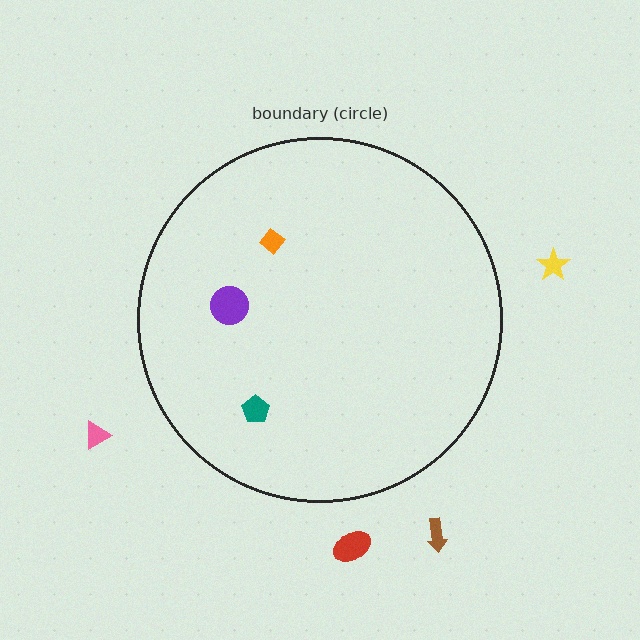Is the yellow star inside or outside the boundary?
Outside.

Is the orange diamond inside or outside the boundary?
Inside.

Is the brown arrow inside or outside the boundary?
Outside.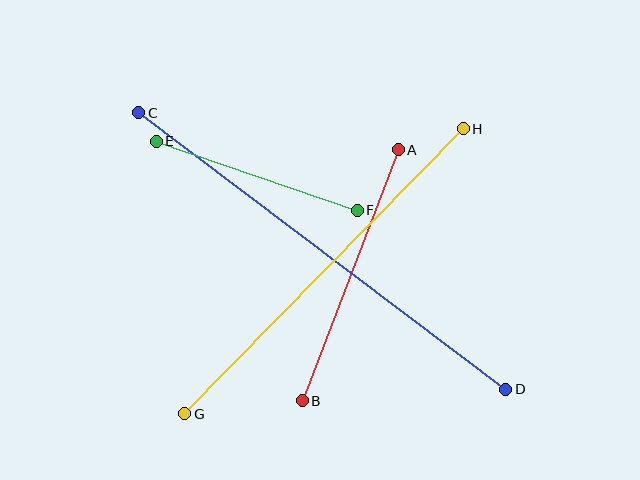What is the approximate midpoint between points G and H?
The midpoint is at approximately (324, 271) pixels.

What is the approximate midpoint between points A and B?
The midpoint is at approximately (350, 275) pixels.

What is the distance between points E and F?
The distance is approximately 213 pixels.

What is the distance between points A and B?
The distance is approximately 269 pixels.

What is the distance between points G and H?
The distance is approximately 398 pixels.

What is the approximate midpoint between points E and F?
The midpoint is at approximately (257, 176) pixels.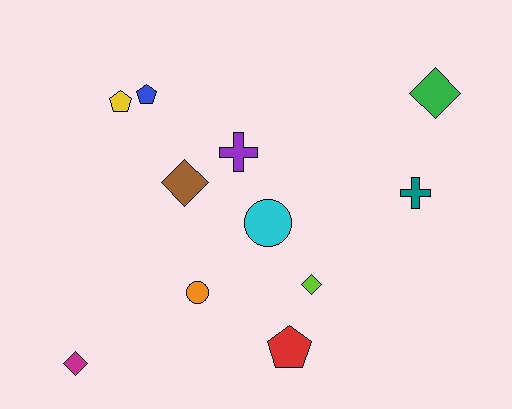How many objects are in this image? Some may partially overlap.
There are 11 objects.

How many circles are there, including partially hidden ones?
There are 2 circles.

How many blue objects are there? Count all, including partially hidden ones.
There is 1 blue object.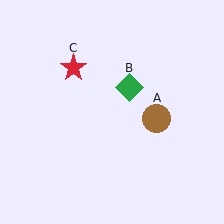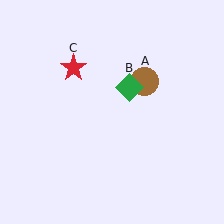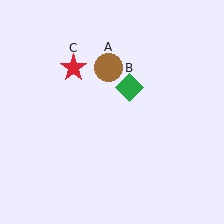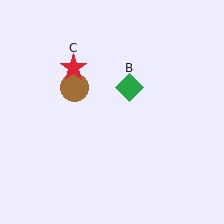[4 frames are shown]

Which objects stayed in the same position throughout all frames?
Green diamond (object B) and red star (object C) remained stationary.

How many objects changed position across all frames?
1 object changed position: brown circle (object A).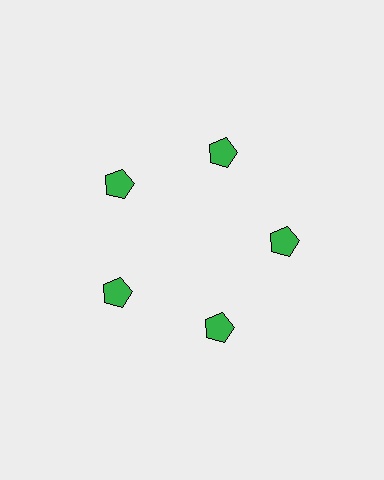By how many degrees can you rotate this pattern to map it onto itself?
The pattern maps onto itself every 72 degrees of rotation.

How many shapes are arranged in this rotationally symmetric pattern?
There are 5 shapes, arranged in 5 groups of 1.